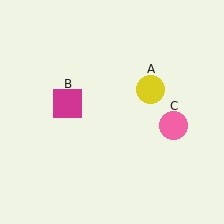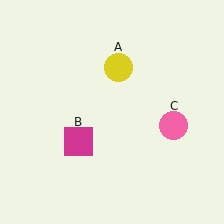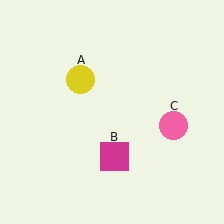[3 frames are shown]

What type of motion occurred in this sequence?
The yellow circle (object A), magenta square (object B) rotated counterclockwise around the center of the scene.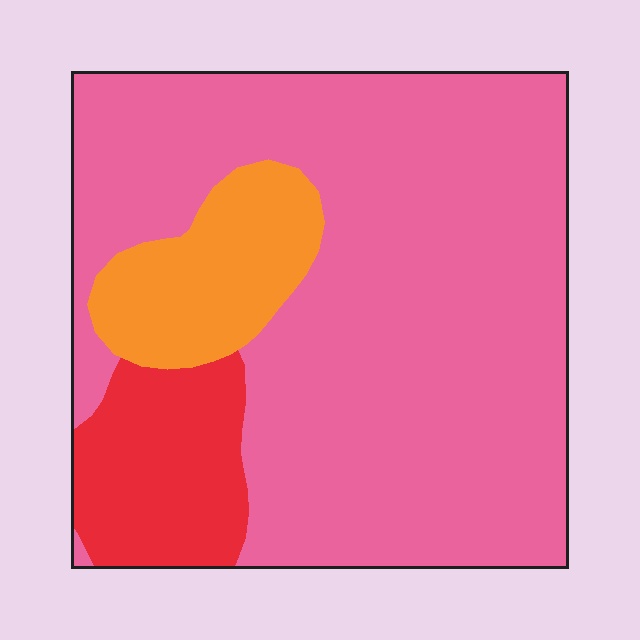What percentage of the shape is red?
Red covers around 15% of the shape.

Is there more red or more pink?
Pink.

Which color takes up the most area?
Pink, at roughly 75%.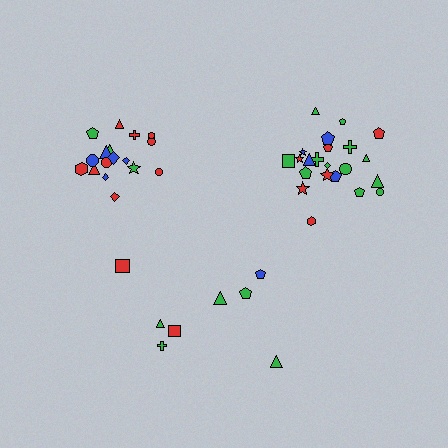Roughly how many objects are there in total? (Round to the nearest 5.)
Roughly 45 objects in total.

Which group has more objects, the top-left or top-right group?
The top-right group.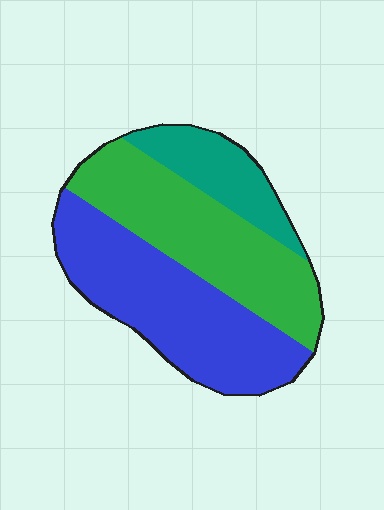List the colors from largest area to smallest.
From largest to smallest: blue, green, teal.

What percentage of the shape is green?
Green covers around 40% of the shape.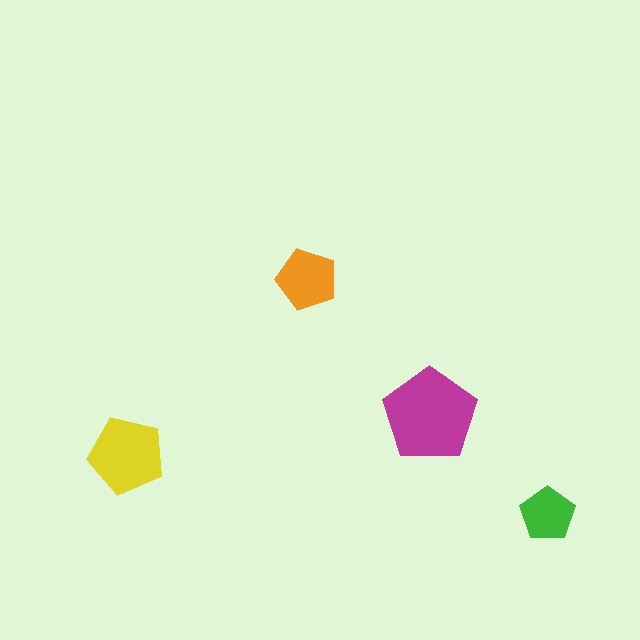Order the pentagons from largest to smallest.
the magenta one, the yellow one, the orange one, the green one.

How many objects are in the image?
There are 4 objects in the image.